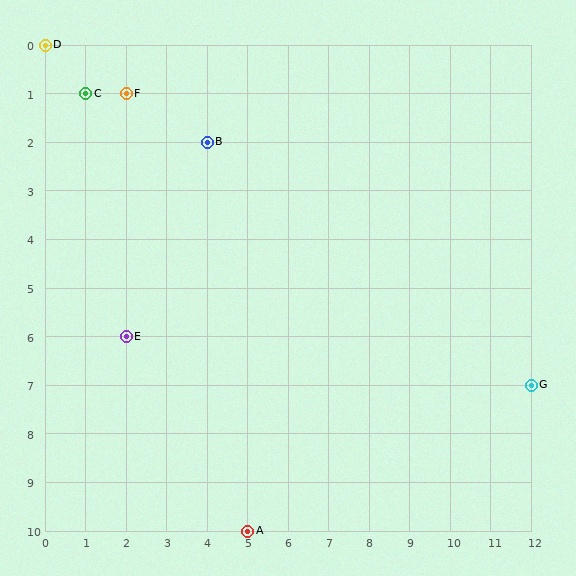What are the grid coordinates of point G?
Point G is at grid coordinates (12, 7).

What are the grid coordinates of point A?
Point A is at grid coordinates (5, 10).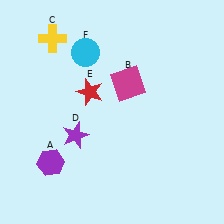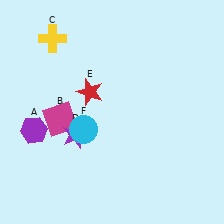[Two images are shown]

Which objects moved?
The objects that moved are: the purple hexagon (A), the magenta square (B), the cyan circle (F).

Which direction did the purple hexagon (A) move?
The purple hexagon (A) moved up.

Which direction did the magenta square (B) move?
The magenta square (B) moved left.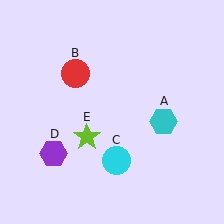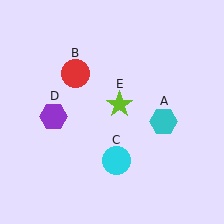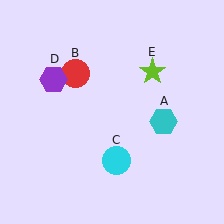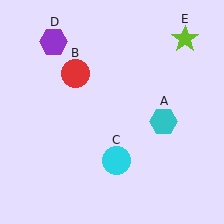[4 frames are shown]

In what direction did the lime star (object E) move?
The lime star (object E) moved up and to the right.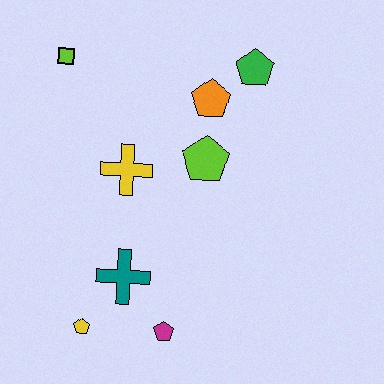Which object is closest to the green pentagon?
The orange pentagon is closest to the green pentagon.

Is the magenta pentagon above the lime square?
No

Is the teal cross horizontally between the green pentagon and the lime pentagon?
No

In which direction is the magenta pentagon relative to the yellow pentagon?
The magenta pentagon is to the right of the yellow pentagon.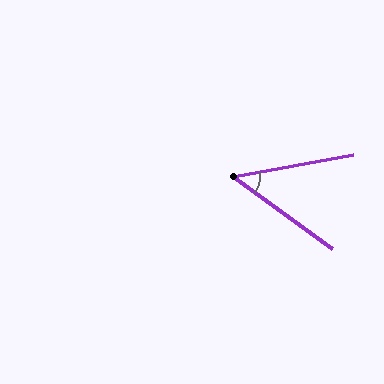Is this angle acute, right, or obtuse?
It is acute.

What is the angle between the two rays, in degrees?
Approximately 47 degrees.